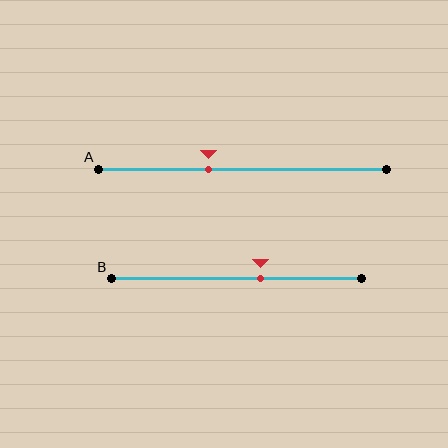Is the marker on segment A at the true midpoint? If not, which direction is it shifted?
No, the marker on segment A is shifted to the left by about 12% of the segment length.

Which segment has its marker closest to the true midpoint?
Segment B has its marker closest to the true midpoint.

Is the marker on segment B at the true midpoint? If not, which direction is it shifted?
No, the marker on segment B is shifted to the right by about 9% of the segment length.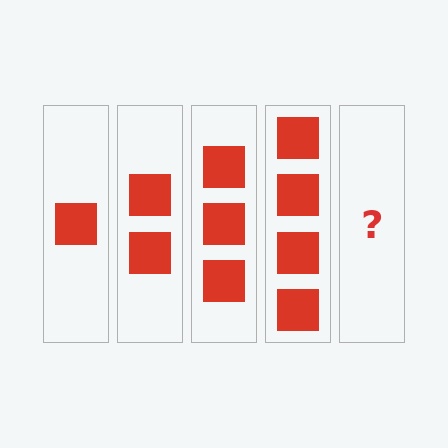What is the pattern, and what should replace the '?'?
The pattern is that each step adds one more square. The '?' should be 5 squares.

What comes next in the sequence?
The next element should be 5 squares.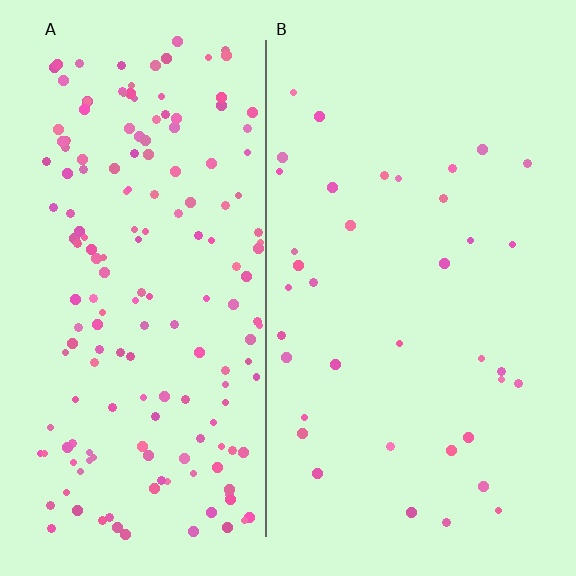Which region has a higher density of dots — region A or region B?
A (the left).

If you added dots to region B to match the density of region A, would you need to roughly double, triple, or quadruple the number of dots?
Approximately quadruple.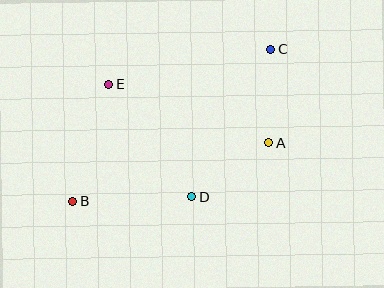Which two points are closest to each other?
Points A and C are closest to each other.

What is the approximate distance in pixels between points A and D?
The distance between A and D is approximately 94 pixels.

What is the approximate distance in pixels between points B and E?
The distance between B and E is approximately 122 pixels.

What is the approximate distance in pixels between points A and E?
The distance between A and E is approximately 170 pixels.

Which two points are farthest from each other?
Points B and C are farthest from each other.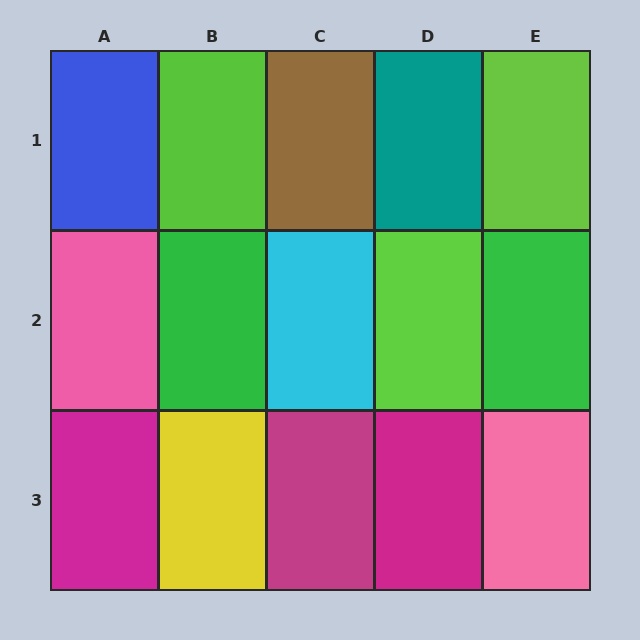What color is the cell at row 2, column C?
Cyan.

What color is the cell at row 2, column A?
Pink.